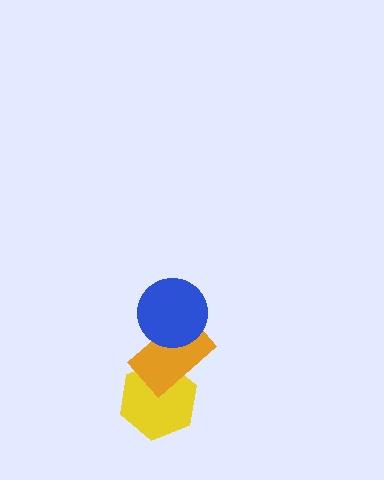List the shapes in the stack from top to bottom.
From top to bottom: the blue circle, the orange rectangle, the yellow hexagon.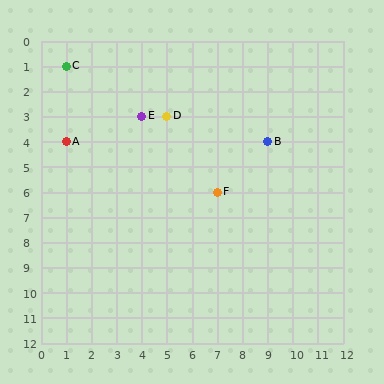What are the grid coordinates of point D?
Point D is at grid coordinates (5, 3).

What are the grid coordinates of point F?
Point F is at grid coordinates (7, 6).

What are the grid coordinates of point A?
Point A is at grid coordinates (1, 4).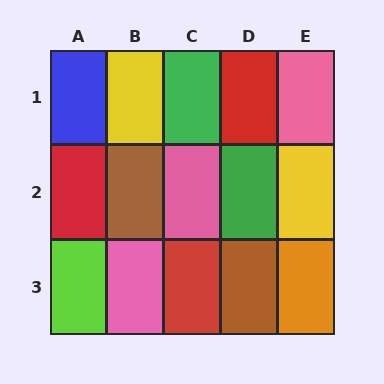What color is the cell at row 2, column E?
Yellow.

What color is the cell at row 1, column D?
Red.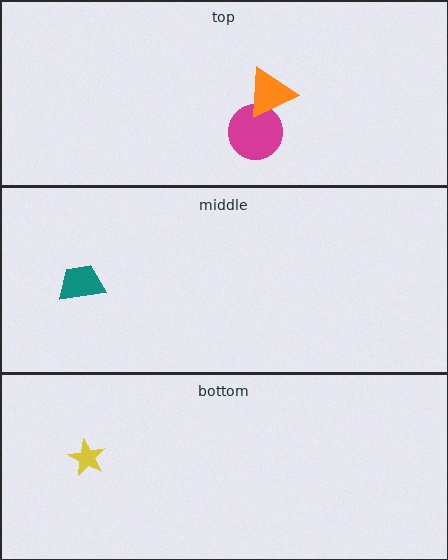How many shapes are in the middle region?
1.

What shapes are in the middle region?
The teal trapezoid.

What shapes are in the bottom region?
The yellow star.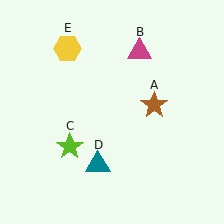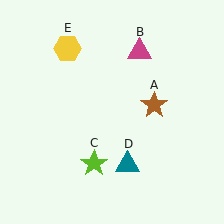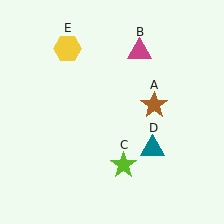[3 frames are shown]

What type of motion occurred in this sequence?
The lime star (object C), teal triangle (object D) rotated counterclockwise around the center of the scene.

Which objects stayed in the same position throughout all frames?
Brown star (object A) and magenta triangle (object B) and yellow hexagon (object E) remained stationary.